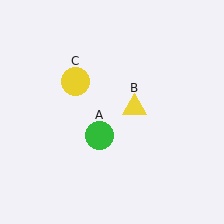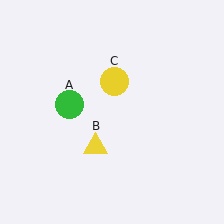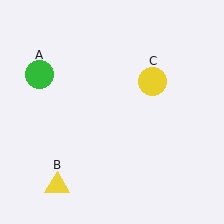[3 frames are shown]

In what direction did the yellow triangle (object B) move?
The yellow triangle (object B) moved down and to the left.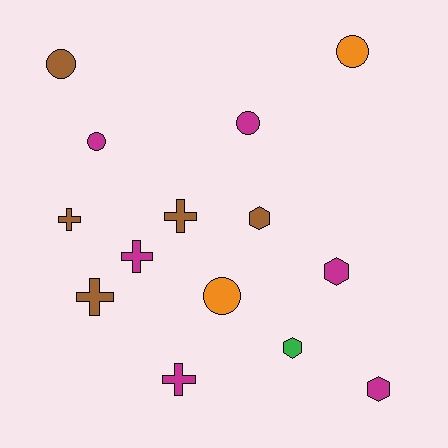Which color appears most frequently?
Magenta, with 6 objects.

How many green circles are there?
There are no green circles.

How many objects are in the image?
There are 14 objects.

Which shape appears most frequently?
Circle, with 5 objects.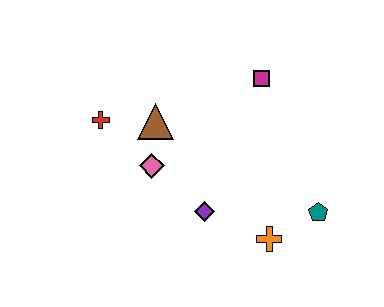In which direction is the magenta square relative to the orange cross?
The magenta square is above the orange cross.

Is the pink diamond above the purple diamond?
Yes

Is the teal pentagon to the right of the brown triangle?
Yes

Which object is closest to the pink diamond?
The brown triangle is closest to the pink diamond.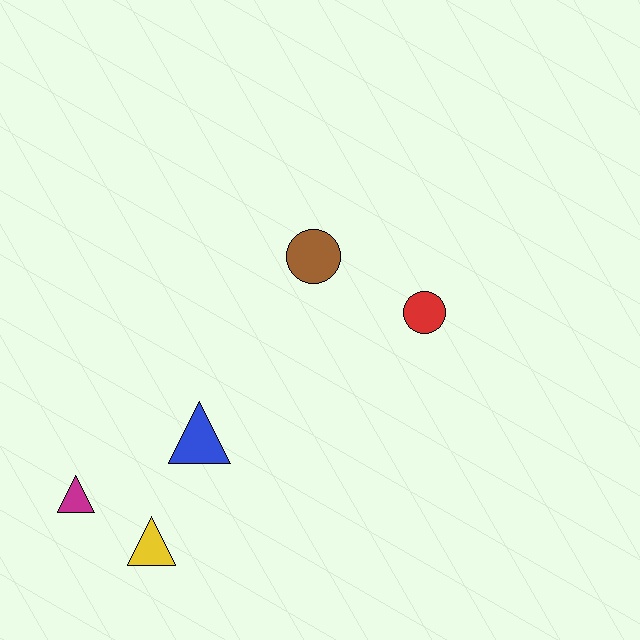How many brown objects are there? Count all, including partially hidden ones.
There is 1 brown object.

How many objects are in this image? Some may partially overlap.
There are 5 objects.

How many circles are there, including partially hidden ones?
There are 2 circles.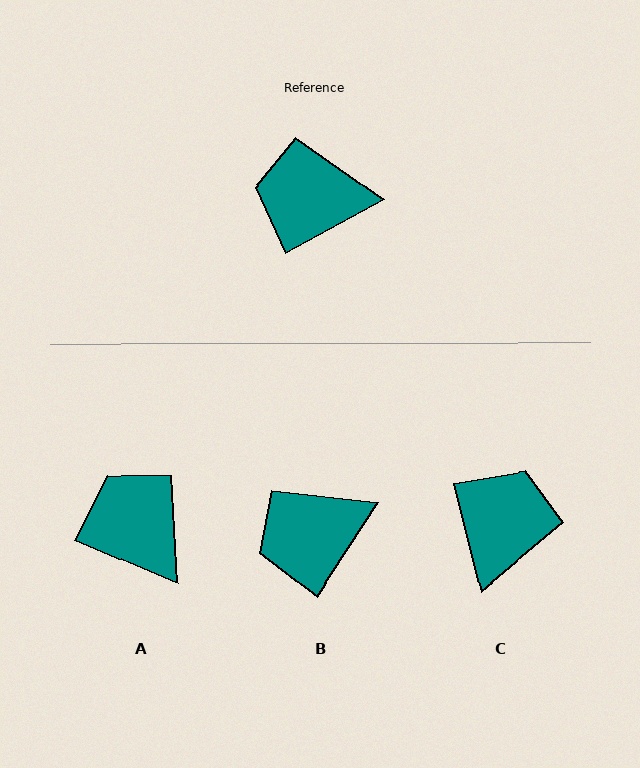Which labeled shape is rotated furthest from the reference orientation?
C, about 104 degrees away.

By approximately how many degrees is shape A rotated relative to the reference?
Approximately 51 degrees clockwise.